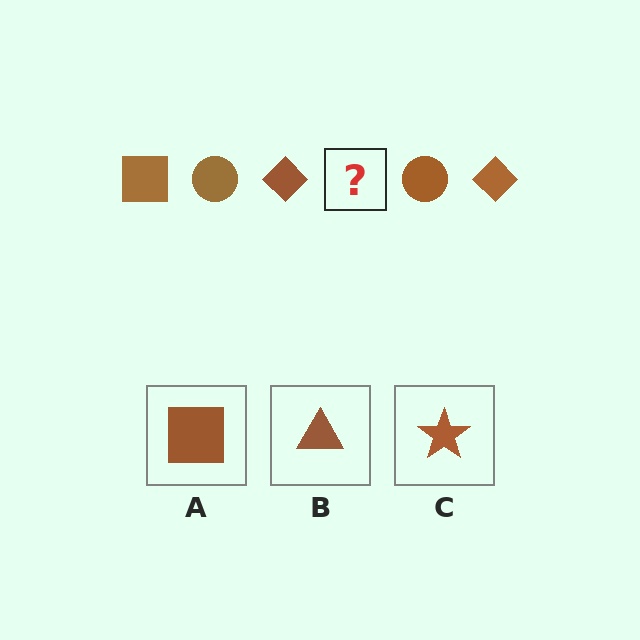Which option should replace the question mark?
Option A.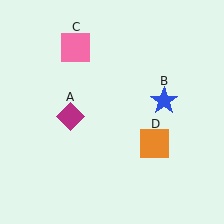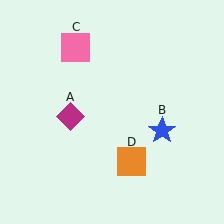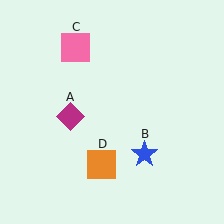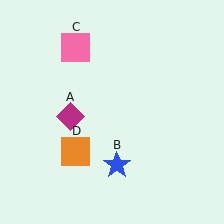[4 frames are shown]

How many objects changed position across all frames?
2 objects changed position: blue star (object B), orange square (object D).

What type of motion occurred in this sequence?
The blue star (object B), orange square (object D) rotated clockwise around the center of the scene.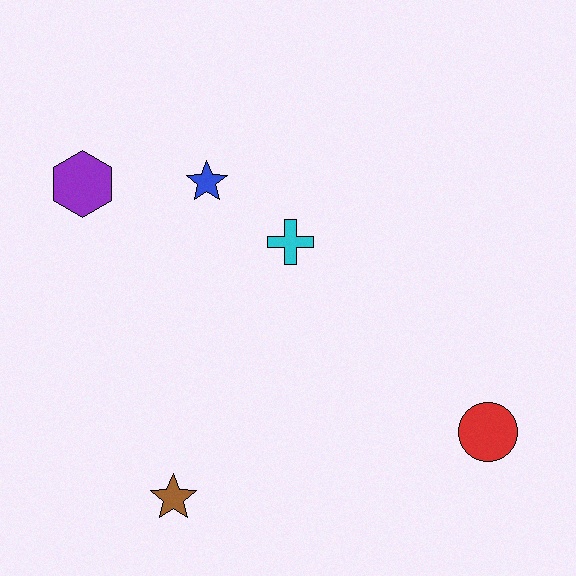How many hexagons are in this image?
There is 1 hexagon.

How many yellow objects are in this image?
There are no yellow objects.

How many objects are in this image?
There are 5 objects.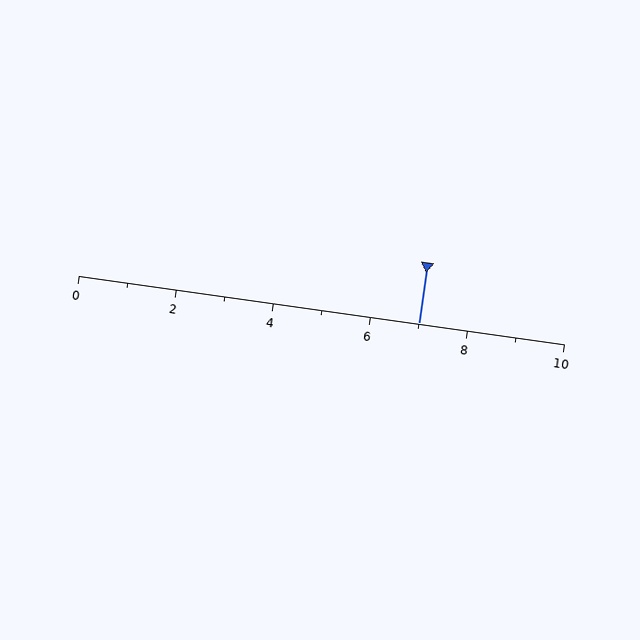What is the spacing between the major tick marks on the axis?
The major ticks are spaced 2 apart.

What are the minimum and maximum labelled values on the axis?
The axis runs from 0 to 10.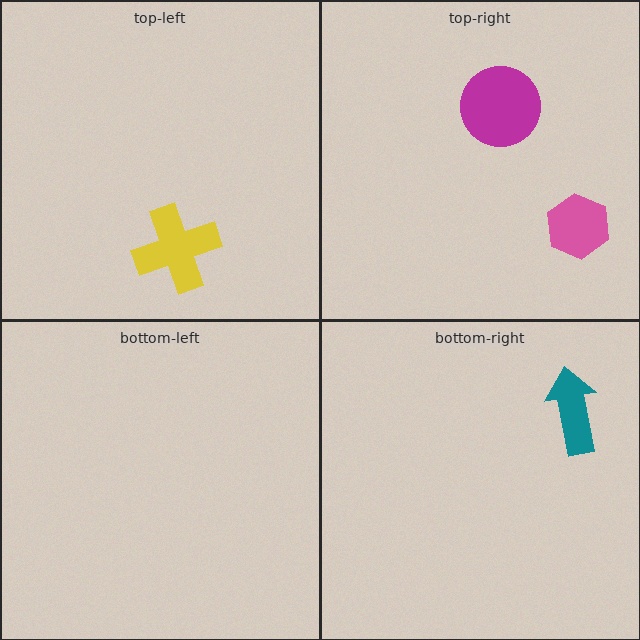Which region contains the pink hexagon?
The top-right region.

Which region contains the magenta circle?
The top-right region.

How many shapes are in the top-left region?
1.